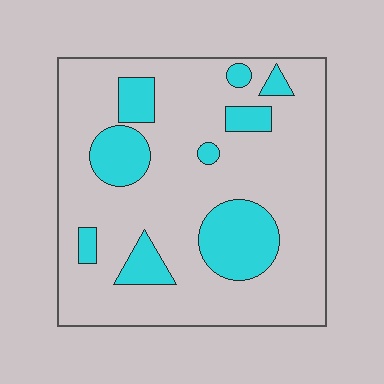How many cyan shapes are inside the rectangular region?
9.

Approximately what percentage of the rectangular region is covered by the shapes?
Approximately 20%.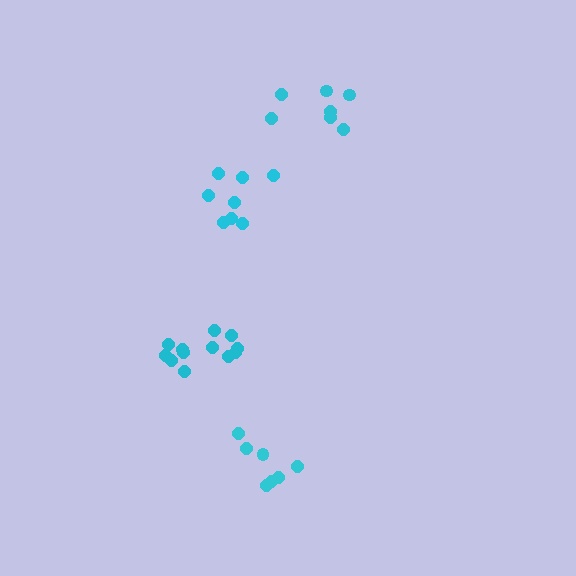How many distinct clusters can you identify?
There are 4 distinct clusters.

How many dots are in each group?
Group 1: 7 dots, Group 2: 12 dots, Group 3: 8 dots, Group 4: 7 dots (34 total).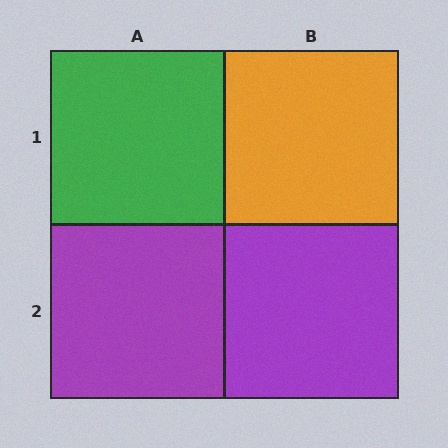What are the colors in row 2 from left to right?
Purple, purple.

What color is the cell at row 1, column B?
Orange.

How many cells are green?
1 cell is green.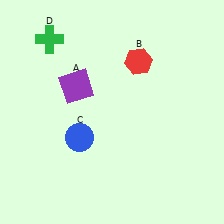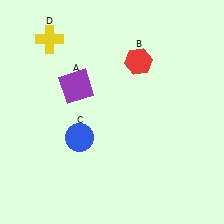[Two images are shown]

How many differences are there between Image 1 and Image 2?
There is 1 difference between the two images.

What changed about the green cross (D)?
In Image 1, D is green. In Image 2, it changed to yellow.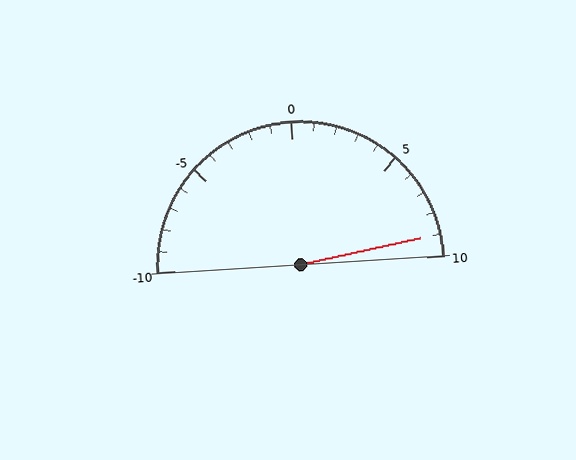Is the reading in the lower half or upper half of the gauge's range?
The reading is in the upper half of the range (-10 to 10).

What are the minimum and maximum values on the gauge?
The gauge ranges from -10 to 10.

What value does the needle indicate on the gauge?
The needle indicates approximately 9.